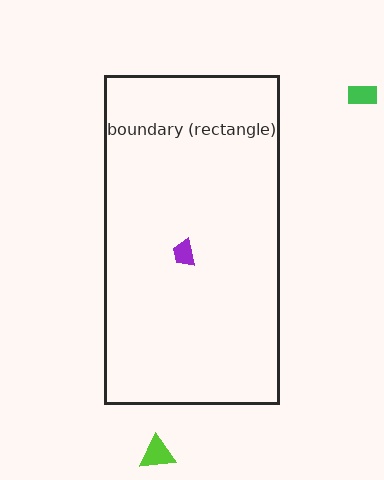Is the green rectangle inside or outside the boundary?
Outside.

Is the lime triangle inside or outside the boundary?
Outside.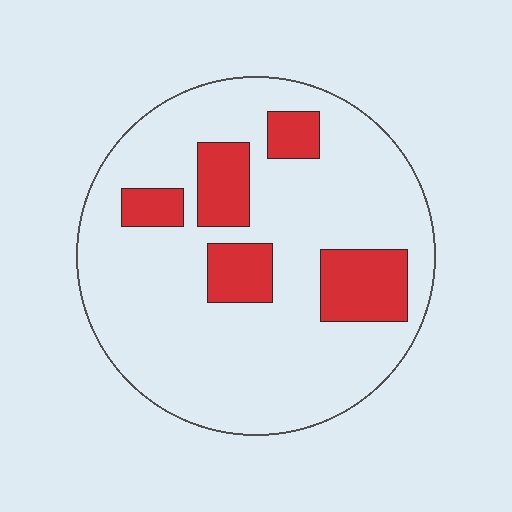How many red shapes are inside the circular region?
5.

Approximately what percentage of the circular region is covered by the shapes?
Approximately 20%.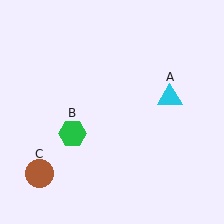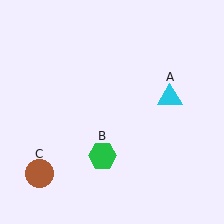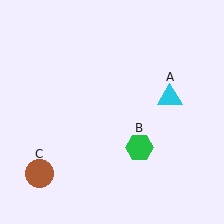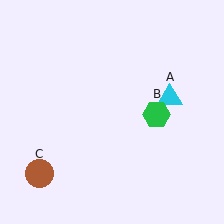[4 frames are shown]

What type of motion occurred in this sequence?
The green hexagon (object B) rotated counterclockwise around the center of the scene.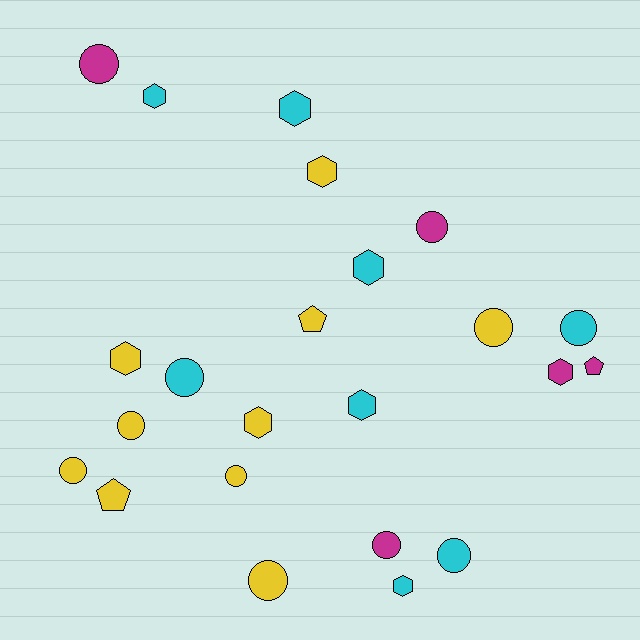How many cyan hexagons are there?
There are 5 cyan hexagons.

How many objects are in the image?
There are 23 objects.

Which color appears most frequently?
Yellow, with 10 objects.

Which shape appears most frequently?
Circle, with 11 objects.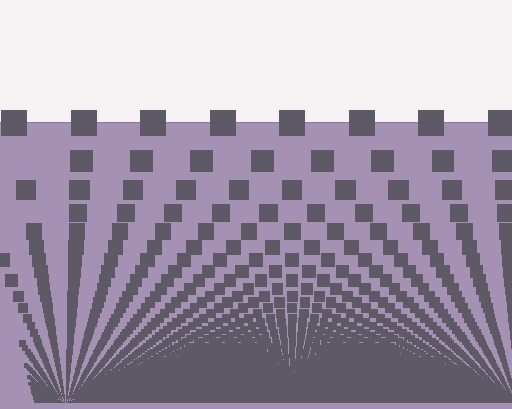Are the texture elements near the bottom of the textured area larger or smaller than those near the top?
Smaller. The gradient is inverted — elements near the bottom are smaller and denser.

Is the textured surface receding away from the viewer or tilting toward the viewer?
The surface appears to tilt toward the viewer. Texture elements get larger and sparser toward the top.